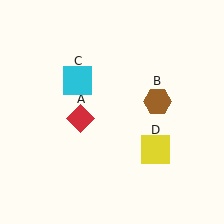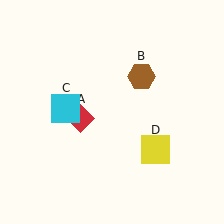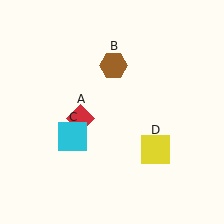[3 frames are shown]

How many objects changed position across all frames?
2 objects changed position: brown hexagon (object B), cyan square (object C).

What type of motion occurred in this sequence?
The brown hexagon (object B), cyan square (object C) rotated counterclockwise around the center of the scene.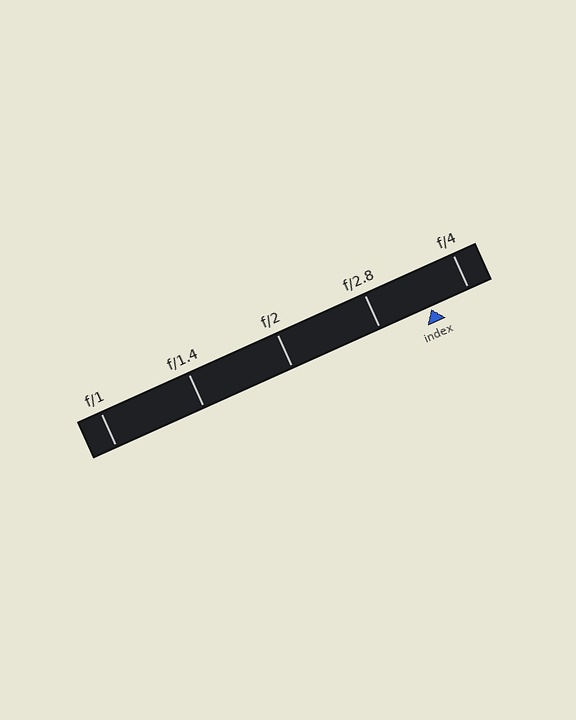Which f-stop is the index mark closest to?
The index mark is closest to f/4.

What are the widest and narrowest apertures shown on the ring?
The widest aperture shown is f/1 and the narrowest is f/4.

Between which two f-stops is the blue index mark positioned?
The index mark is between f/2.8 and f/4.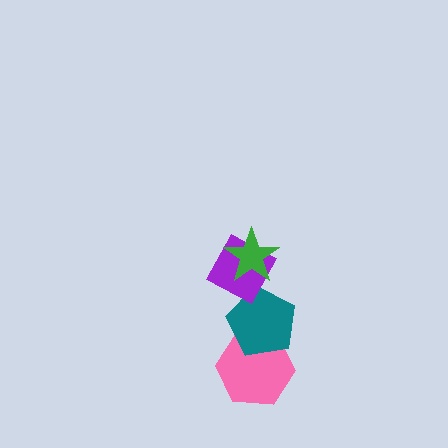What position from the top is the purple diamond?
The purple diamond is 2nd from the top.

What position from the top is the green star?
The green star is 1st from the top.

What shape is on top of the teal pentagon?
The purple diamond is on top of the teal pentagon.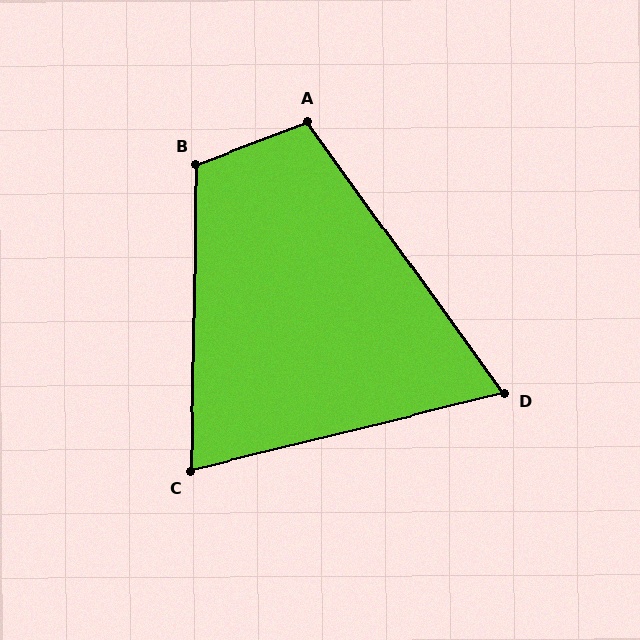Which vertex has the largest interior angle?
B, at approximately 112 degrees.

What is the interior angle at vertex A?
Approximately 105 degrees (obtuse).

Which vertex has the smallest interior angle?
D, at approximately 68 degrees.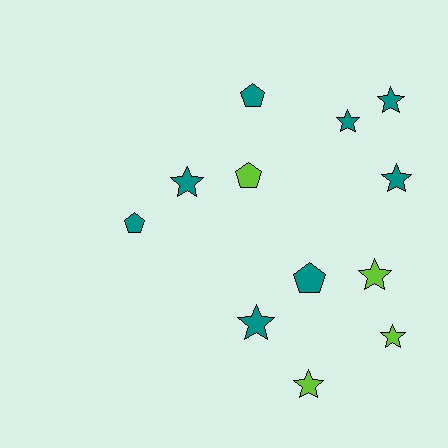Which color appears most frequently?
Teal, with 8 objects.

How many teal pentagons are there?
There are 3 teal pentagons.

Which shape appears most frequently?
Star, with 8 objects.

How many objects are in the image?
There are 12 objects.